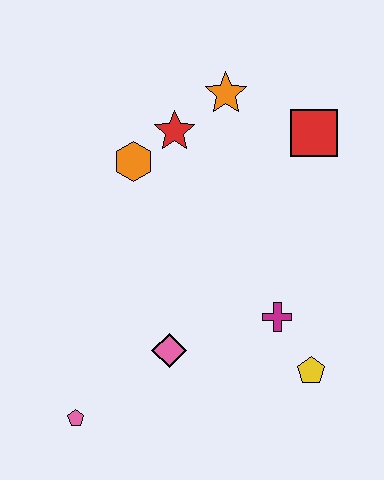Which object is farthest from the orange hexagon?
The yellow pentagon is farthest from the orange hexagon.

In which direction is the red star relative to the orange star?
The red star is to the left of the orange star.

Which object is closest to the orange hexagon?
The red star is closest to the orange hexagon.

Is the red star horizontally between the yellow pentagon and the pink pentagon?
Yes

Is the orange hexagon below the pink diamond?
No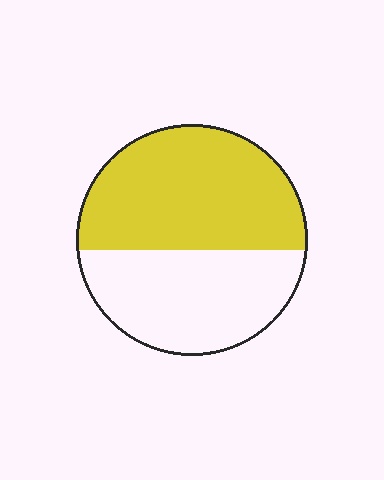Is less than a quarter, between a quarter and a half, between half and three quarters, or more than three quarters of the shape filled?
Between half and three quarters.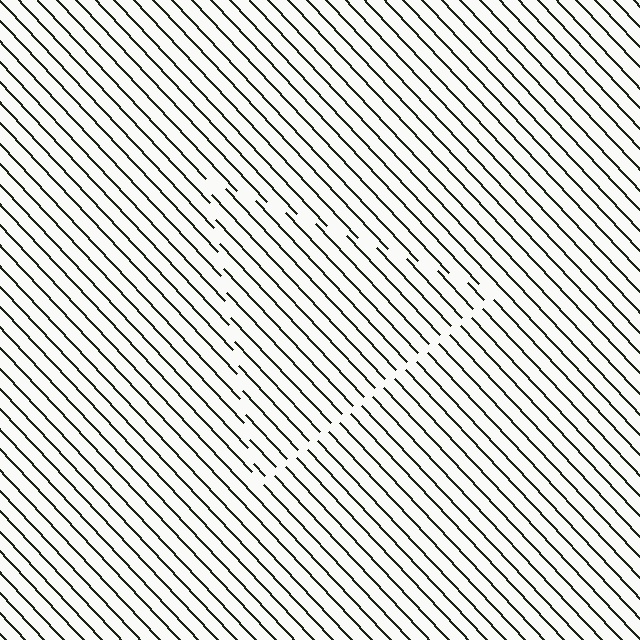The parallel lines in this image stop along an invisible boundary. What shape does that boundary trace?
An illusory triangle. The interior of the shape contains the same grating, shifted by half a period — the contour is defined by the phase discontinuity where line-ends from the inner and outer gratings abut.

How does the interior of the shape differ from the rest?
The interior of the shape contains the same grating, shifted by half a period — the contour is defined by the phase discontinuity where line-ends from the inner and outer gratings abut.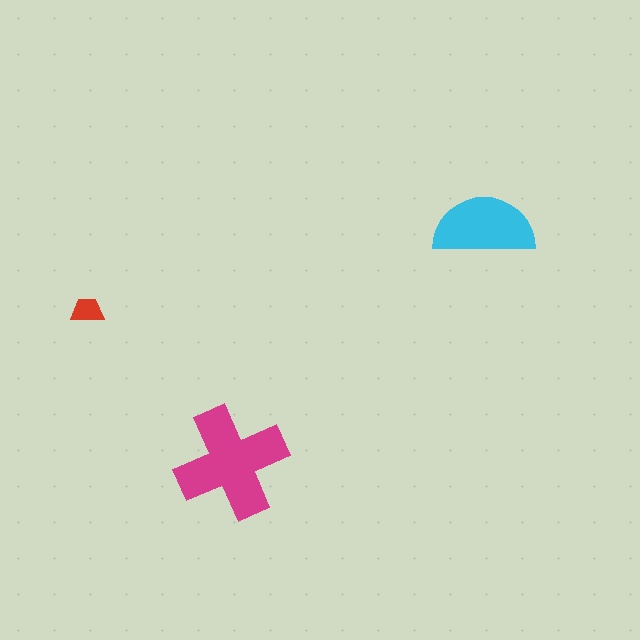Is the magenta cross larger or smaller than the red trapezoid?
Larger.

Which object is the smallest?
The red trapezoid.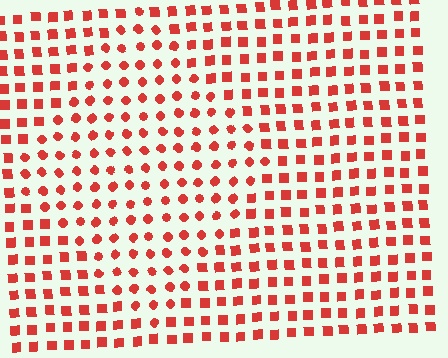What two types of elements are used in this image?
The image uses circles inside the diamond region and squares outside it.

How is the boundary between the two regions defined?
The boundary is defined by a change in element shape: circles inside vs. squares outside. All elements share the same color and spacing.